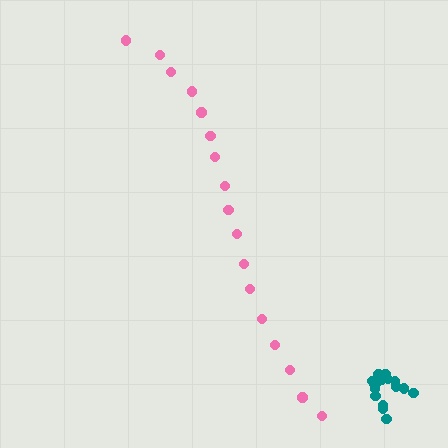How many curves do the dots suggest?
There are 2 distinct paths.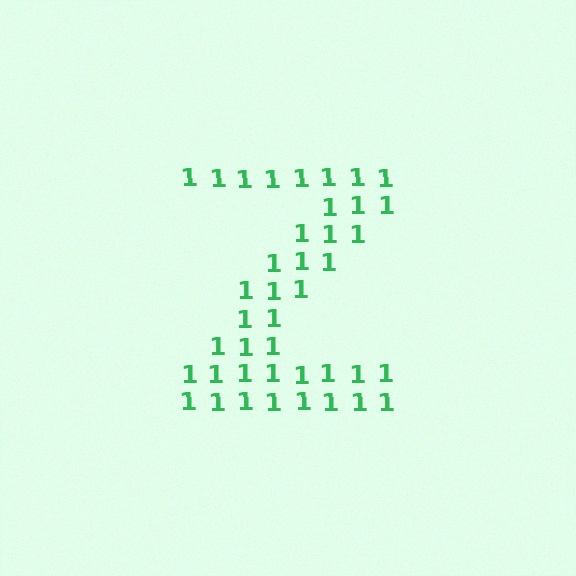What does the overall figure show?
The overall figure shows the letter Z.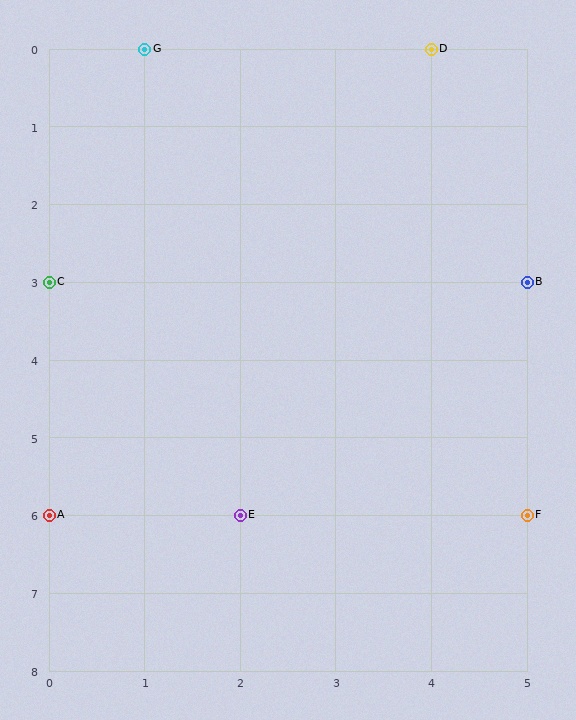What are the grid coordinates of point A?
Point A is at grid coordinates (0, 6).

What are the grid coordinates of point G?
Point G is at grid coordinates (1, 0).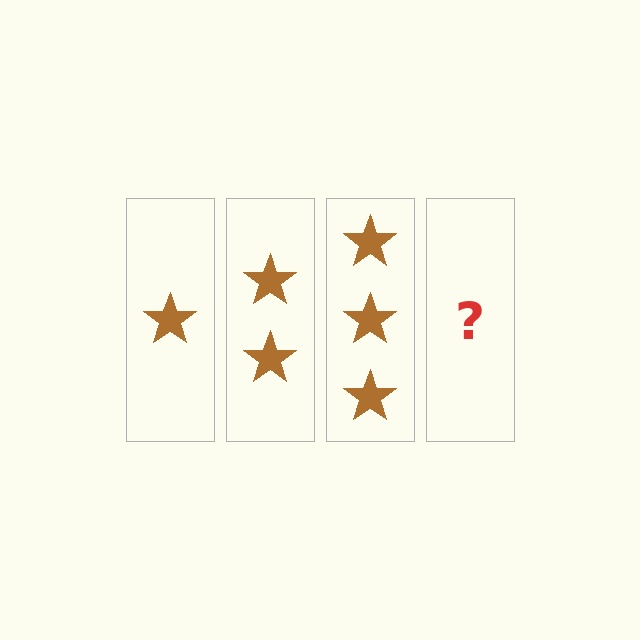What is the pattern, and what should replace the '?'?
The pattern is that each step adds one more star. The '?' should be 4 stars.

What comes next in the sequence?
The next element should be 4 stars.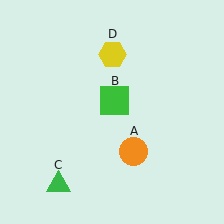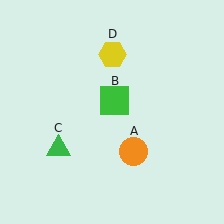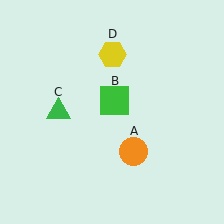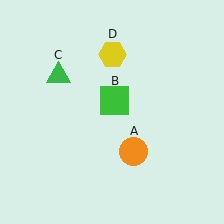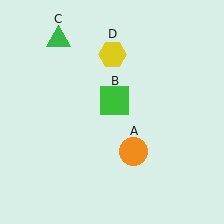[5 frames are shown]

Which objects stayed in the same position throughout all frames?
Orange circle (object A) and green square (object B) and yellow hexagon (object D) remained stationary.